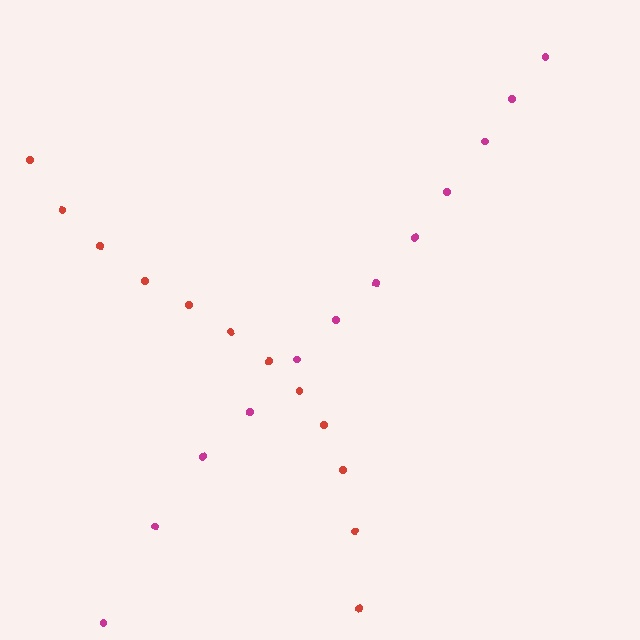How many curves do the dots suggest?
There are 2 distinct paths.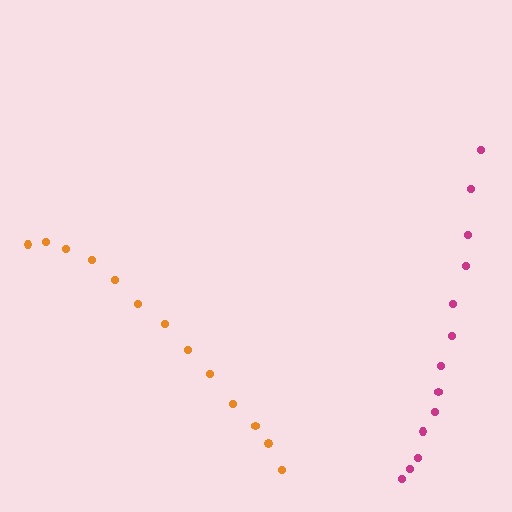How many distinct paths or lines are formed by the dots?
There are 2 distinct paths.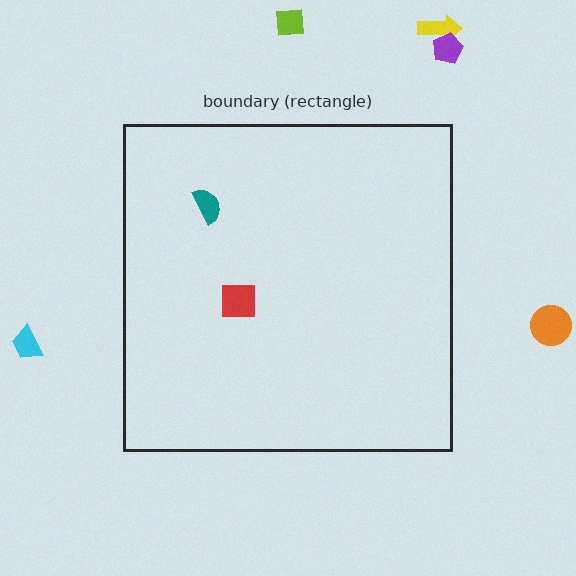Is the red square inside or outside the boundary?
Inside.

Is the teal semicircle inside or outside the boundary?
Inside.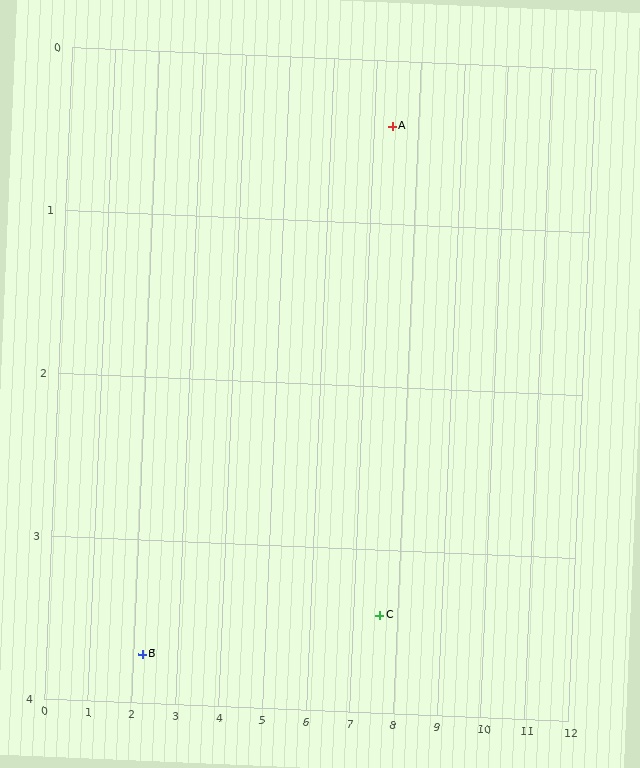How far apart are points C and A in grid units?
Points C and A are about 3.0 grid units apart.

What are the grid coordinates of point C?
Point C is at approximately (7.6, 3.4).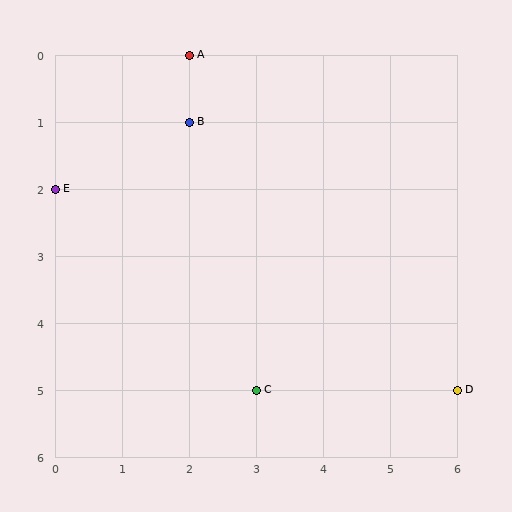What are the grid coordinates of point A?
Point A is at grid coordinates (2, 0).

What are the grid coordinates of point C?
Point C is at grid coordinates (3, 5).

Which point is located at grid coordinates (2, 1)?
Point B is at (2, 1).